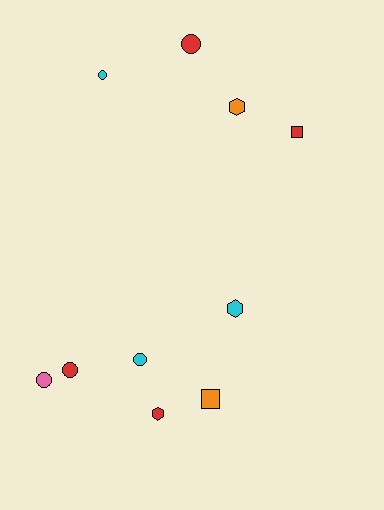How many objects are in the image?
There are 10 objects.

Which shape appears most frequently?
Circle, with 5 objects.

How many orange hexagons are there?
There is 1 orange hexagon.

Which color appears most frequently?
Red, with 4 objects.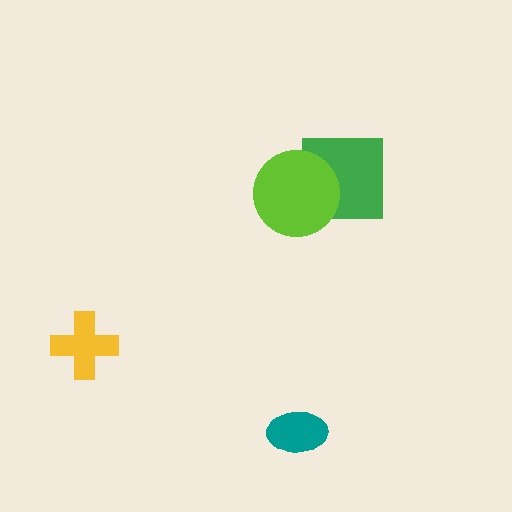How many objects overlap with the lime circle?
1 object overlaps with the lime circle.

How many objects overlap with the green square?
1 object overlaps with the green square.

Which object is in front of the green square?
The lime circle is in front of the green square.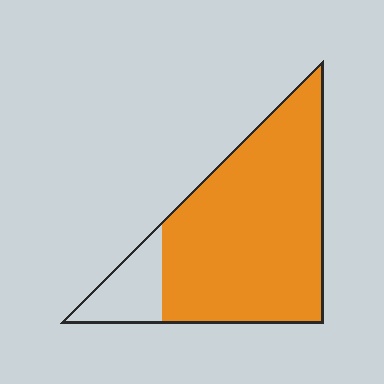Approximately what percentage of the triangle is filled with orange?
Approximately 85%.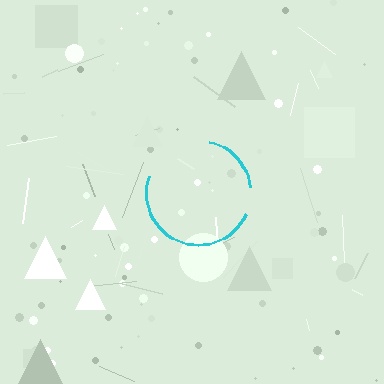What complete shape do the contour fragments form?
The contour fragments form a circle.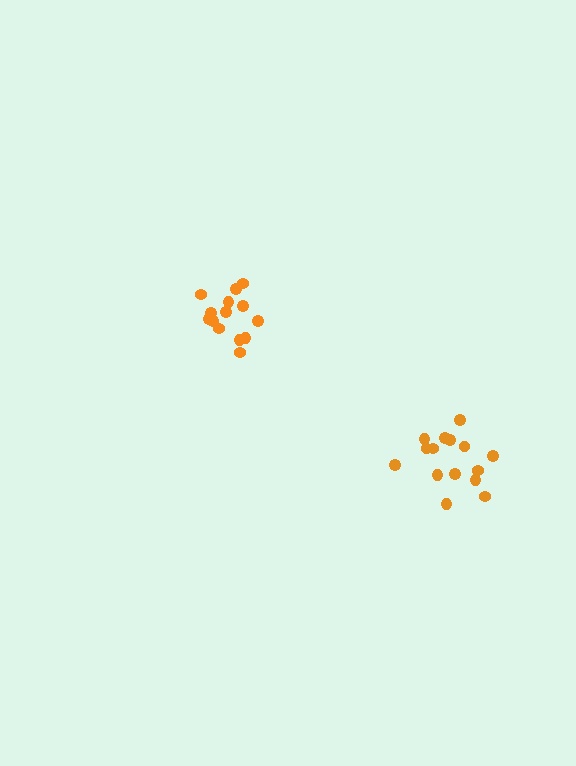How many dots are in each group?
Group 1: 14 dots, Group 2: 15 dots (29 total).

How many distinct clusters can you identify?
There are 2 distinct clusters.